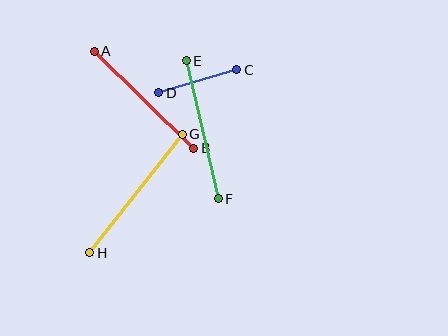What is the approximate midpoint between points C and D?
The midpoint is at approximately (198, 81) pixels.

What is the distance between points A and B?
The distance is approximately 139 pixels.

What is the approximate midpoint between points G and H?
The midpoint is at approximately (136, 194) pixels.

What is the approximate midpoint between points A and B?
The midpoint is at approximately (144, 100) pixels.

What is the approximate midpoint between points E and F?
The midpoint is at approximately (202, 130) pixels.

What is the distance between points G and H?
The distance is approximately 151 pixels.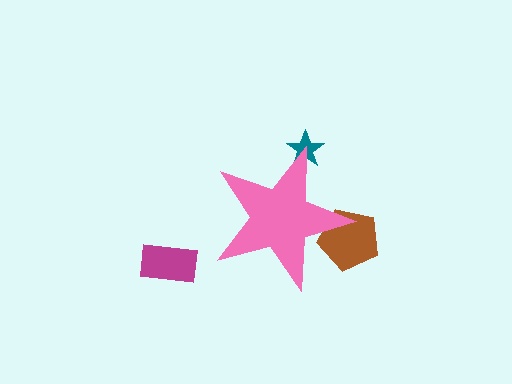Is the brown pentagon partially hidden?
Yes, the brown pentagon is partially hidden behind the pink star.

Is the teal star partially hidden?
Yes, the teal star is partially hidden behind the pink star.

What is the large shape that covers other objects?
A pink star.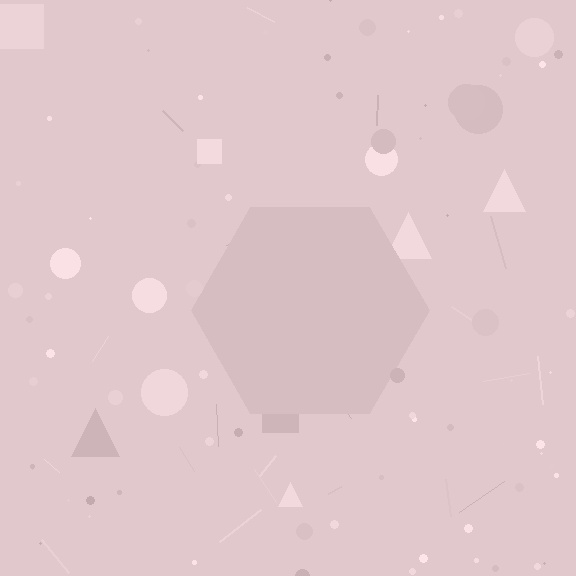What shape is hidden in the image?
A hexagon is hidden in the image.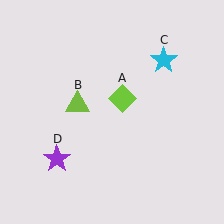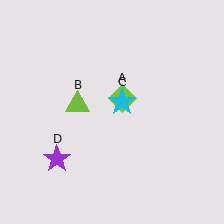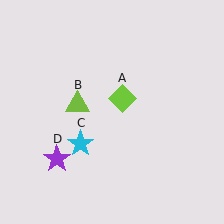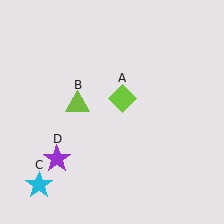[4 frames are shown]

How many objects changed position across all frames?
1 object changed position: cyan star (object C).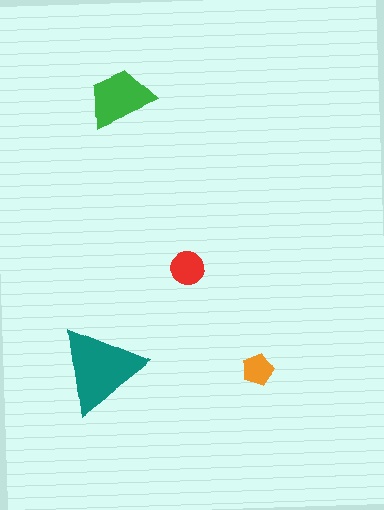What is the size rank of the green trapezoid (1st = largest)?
2nd.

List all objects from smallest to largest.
The orange pentagon, the red circle, the green trapezoid, the teal triangle.